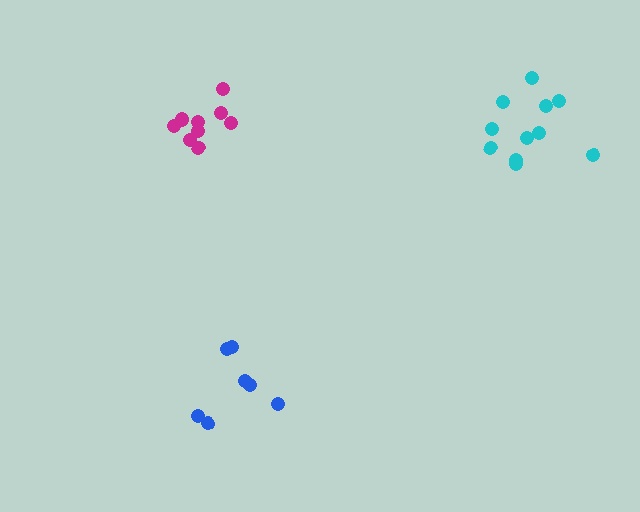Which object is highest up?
The cyan cluster is topmost.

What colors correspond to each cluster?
The clusters are colored: blue, cyan, magenta.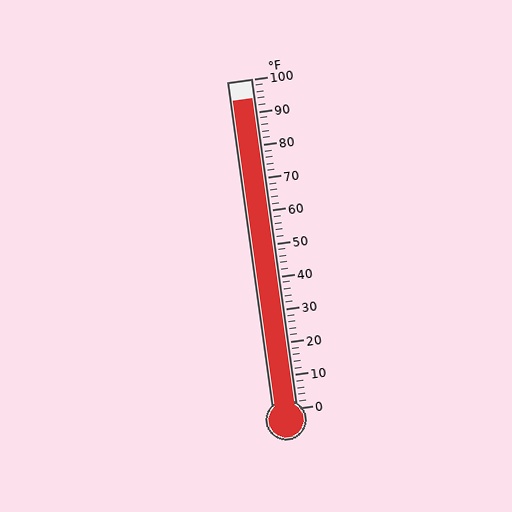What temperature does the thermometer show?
The thermometer shows approximately 94°F.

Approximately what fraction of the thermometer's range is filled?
The thermometer is filled to approximately 95% of its range.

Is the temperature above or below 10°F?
The temperature is above 10°F.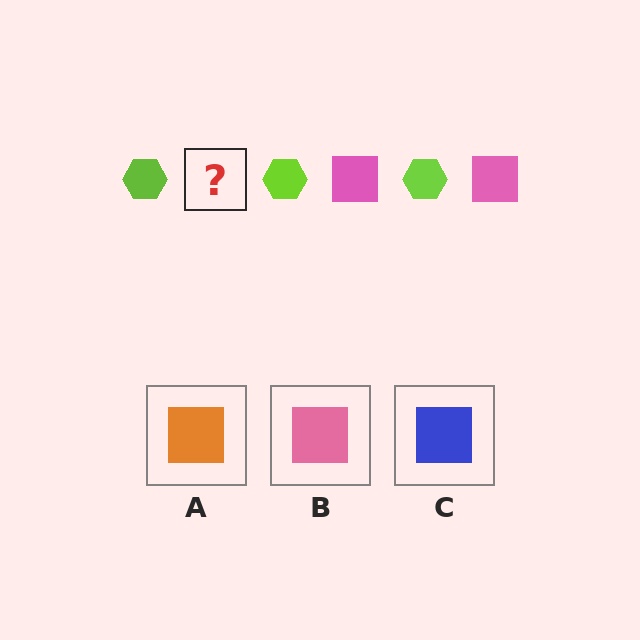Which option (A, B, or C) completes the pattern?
B.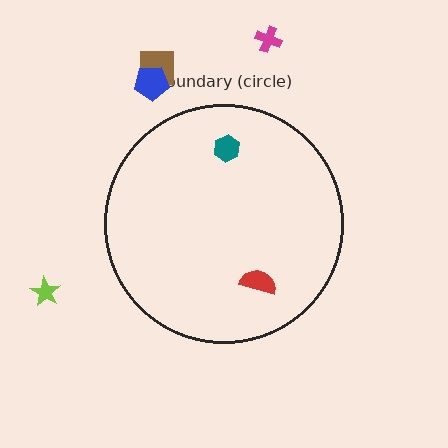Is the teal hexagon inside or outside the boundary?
Inside.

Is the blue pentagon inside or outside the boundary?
Outside.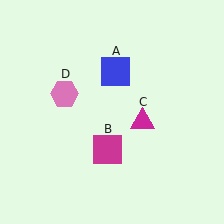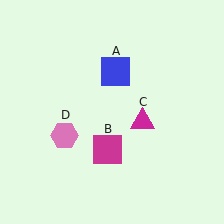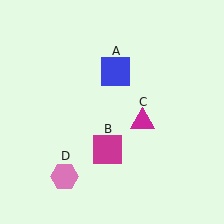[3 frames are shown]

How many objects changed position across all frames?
1 object changed position: pink hexagon (object D).